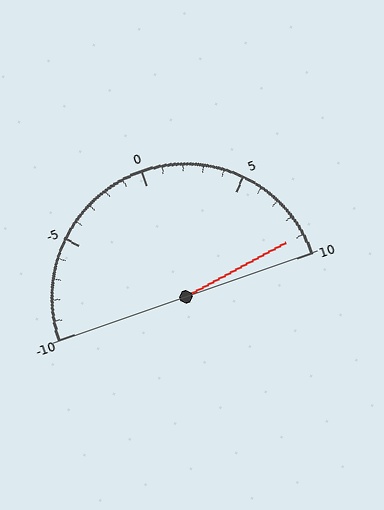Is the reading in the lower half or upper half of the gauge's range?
The reading is in the upper half of the range (-10 to 10).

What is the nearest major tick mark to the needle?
The nearest major tick mark is 10.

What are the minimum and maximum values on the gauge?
The gauge ranges from -10 to 10.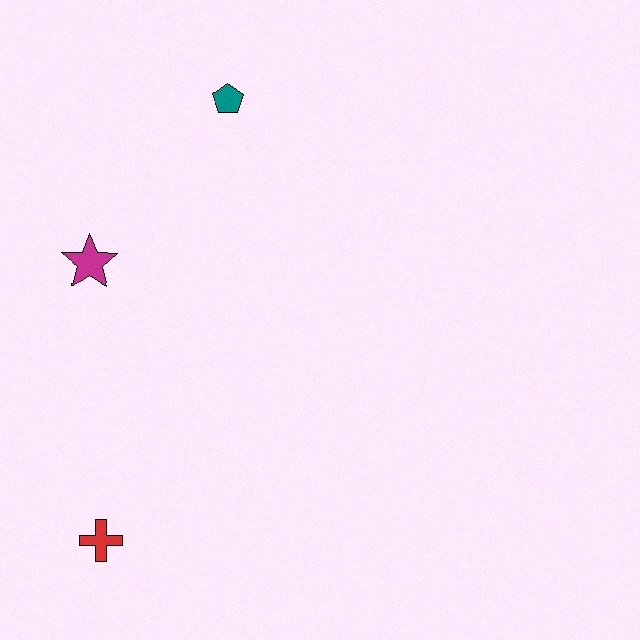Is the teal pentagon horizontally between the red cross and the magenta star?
No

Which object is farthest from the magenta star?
The red cross is farthest from the magenta star.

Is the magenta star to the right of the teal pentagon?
No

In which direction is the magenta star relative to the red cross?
The magenta star is above the red cross.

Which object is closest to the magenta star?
The teal pentagon is closest to the magenta star.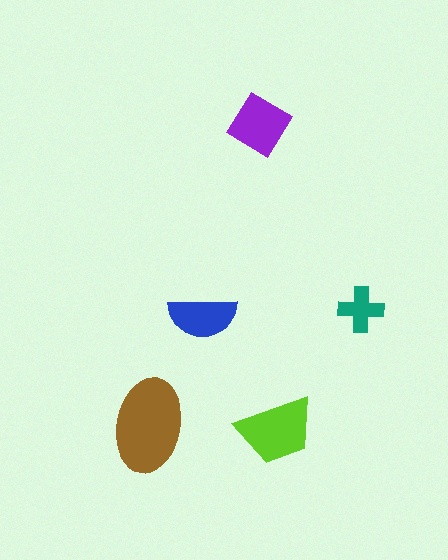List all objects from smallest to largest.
The teal cross, the blue semicircle, the purple diamond, the lime trapezoid, the brown ellipse.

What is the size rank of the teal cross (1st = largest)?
5th.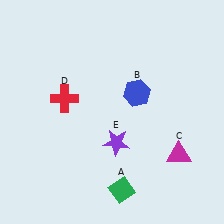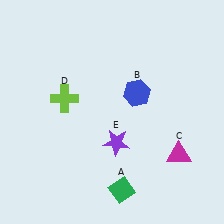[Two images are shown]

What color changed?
The cross (D) changed from red in Image 1 to lime in Image 2.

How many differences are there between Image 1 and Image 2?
There is 1 difference between the two images.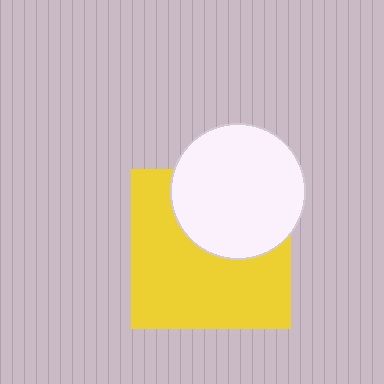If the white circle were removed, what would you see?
You would see the complete yellow square.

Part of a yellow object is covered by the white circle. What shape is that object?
It is a square.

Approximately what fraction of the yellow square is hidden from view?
Roughly 37% of the yellow square is hidden behind the white circle.